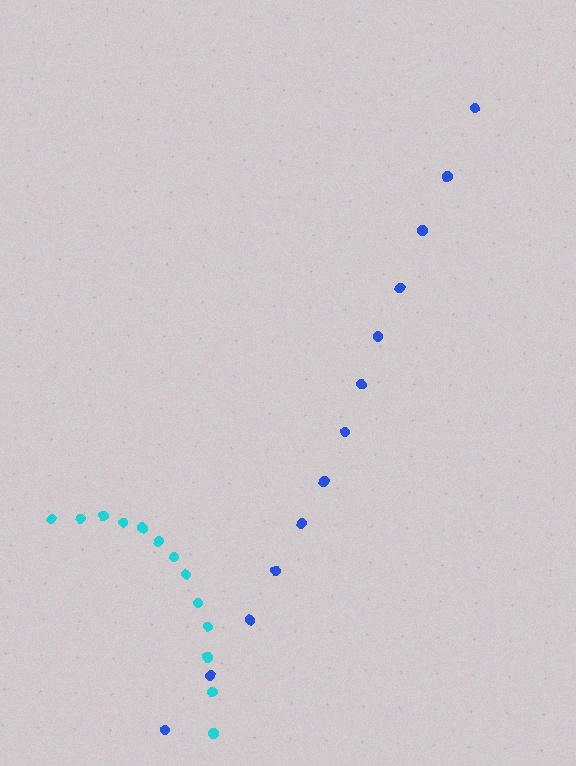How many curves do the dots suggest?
There are 2 distinct paths.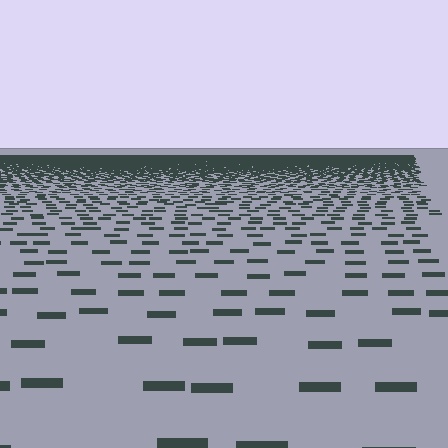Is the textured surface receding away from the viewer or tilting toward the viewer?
The surface is receding away from the viewer. Texture elements get smaller and denser toward the top.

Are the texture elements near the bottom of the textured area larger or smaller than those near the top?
Larger. Near the bottom, elements are closer to the viewer and appear at a bigger on-screen size.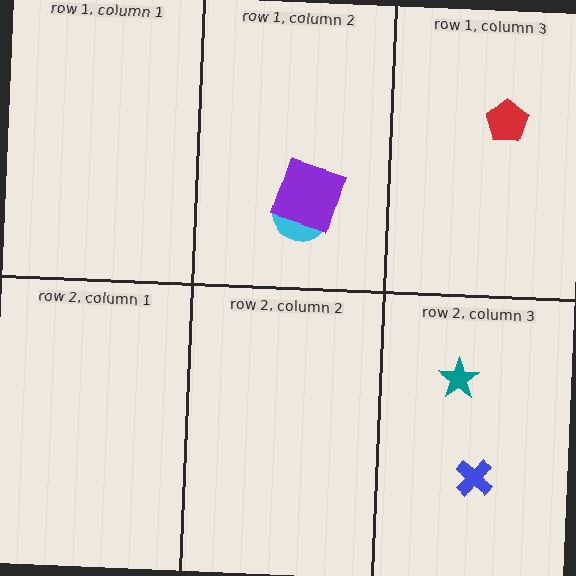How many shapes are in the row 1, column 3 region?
1.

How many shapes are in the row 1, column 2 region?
2.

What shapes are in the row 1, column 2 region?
The cyan semicircle, the purple square.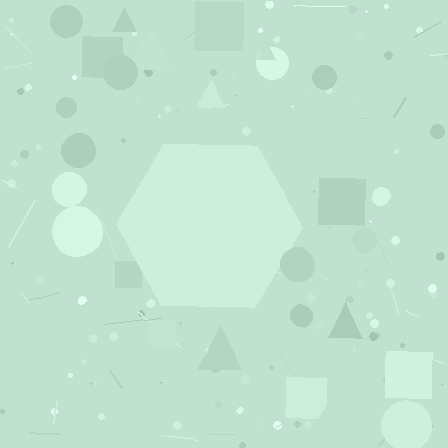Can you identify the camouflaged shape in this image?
The camouflaged shape is a hexagon.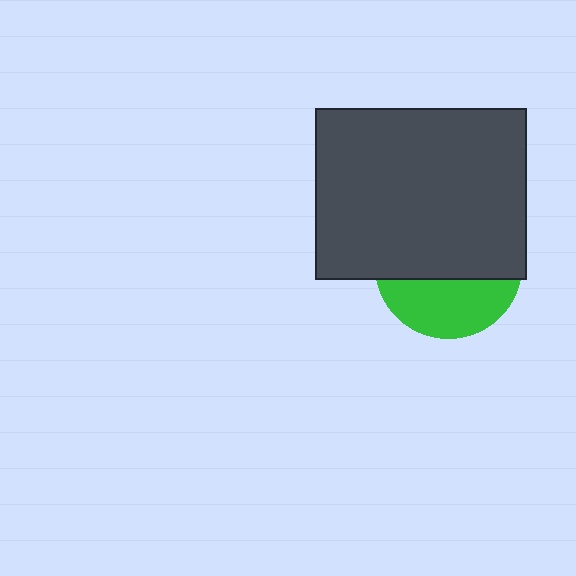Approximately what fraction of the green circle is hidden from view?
Roughly 62% of the green circle is hidden behind the dark gray rectangle.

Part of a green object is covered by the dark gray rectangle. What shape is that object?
It is a circle.